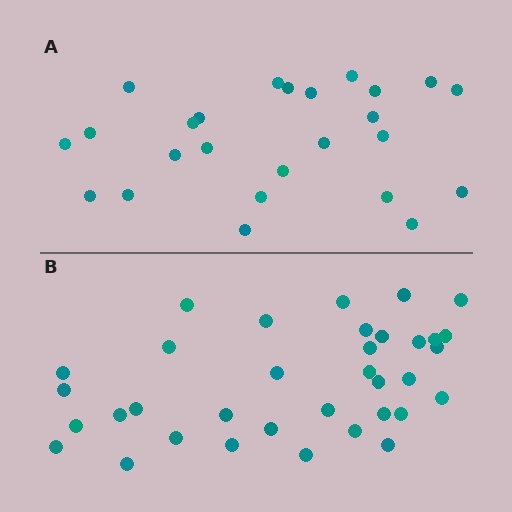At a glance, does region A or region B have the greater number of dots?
Region B (the bottom region) has more dots.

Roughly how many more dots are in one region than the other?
Region B has roughly 10 or so more dots than region A.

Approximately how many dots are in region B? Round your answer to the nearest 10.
About 40 dots. (The exact count is 35, which rounds to 40.)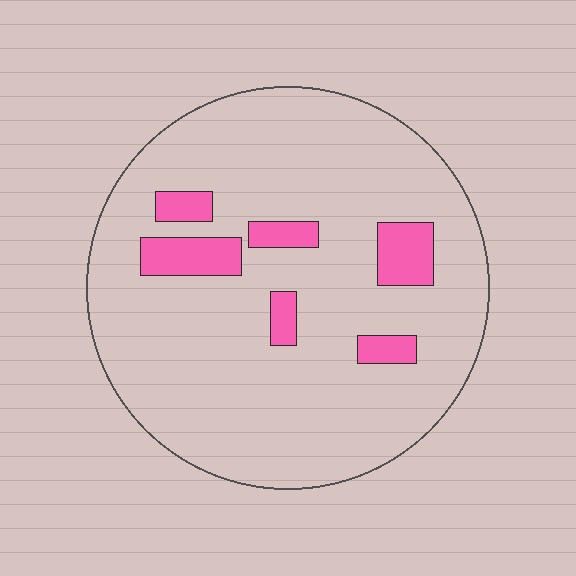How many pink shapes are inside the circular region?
6.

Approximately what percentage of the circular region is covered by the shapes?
Approximately 10%.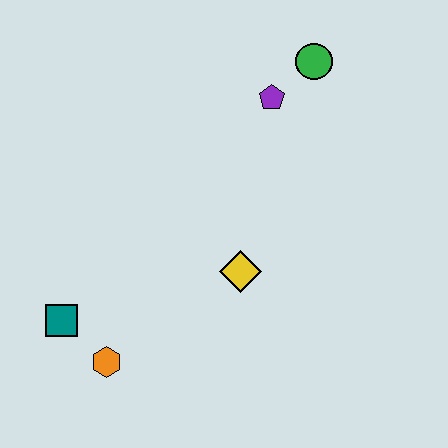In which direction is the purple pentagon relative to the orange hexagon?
The purple pentagon is above the orange hexagon.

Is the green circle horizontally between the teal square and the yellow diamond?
No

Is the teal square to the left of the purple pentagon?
Yes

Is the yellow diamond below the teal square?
No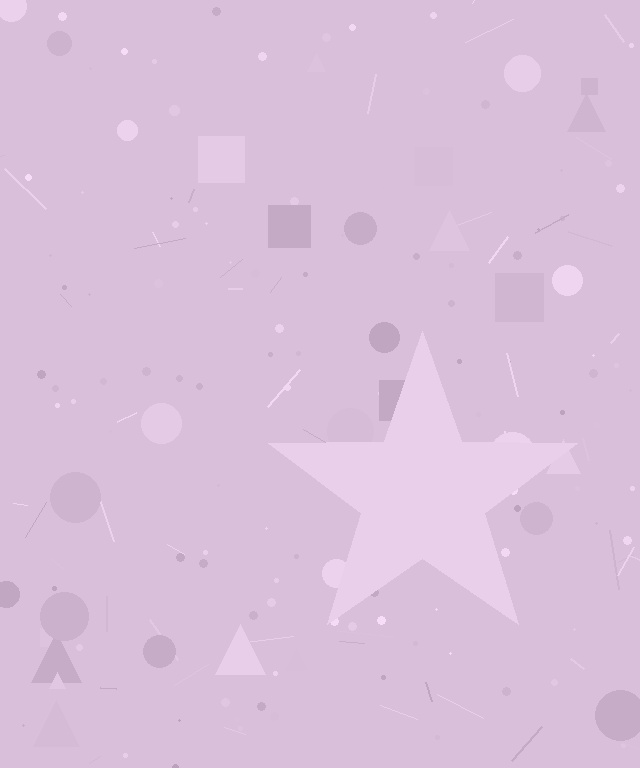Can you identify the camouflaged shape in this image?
The camouflaged shape is a star.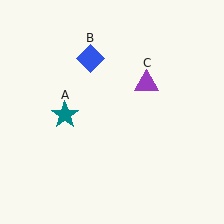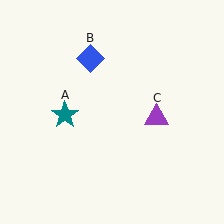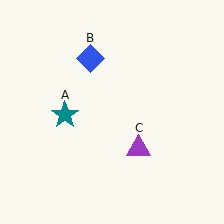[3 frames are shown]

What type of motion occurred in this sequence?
The purple triangle (object C) rotated clockwise around the center of the scene.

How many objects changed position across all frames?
1 object changed position: purple triangle (object C).